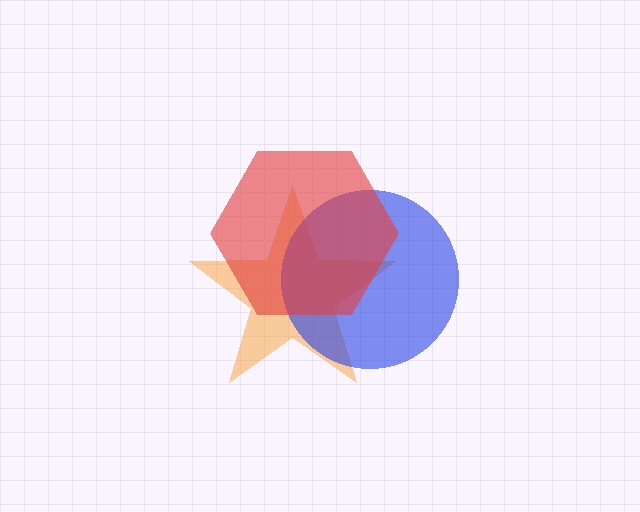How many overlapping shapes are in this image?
There are 3 overlapping shapes in the image.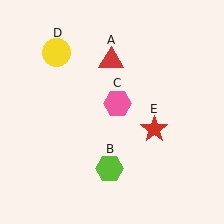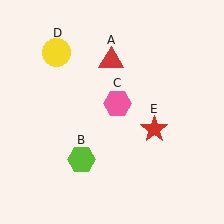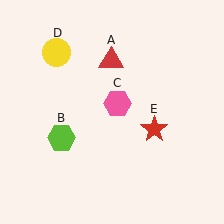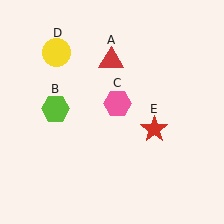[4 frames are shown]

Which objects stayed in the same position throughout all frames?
Red triangle (object A) and pink hexagon (object C) and yellow circle (object D) and red star (object E) remained stationary.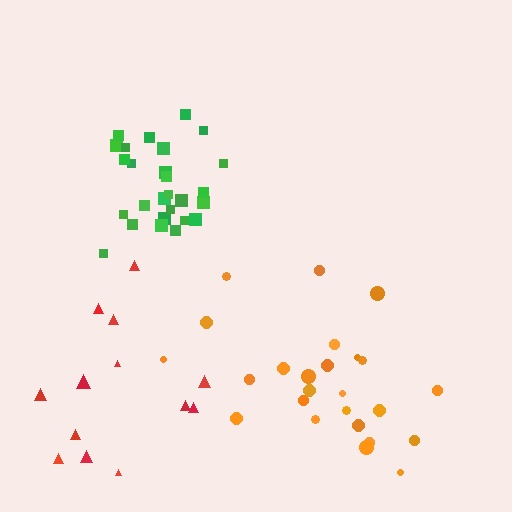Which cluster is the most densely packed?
Green.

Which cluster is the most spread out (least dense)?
Red.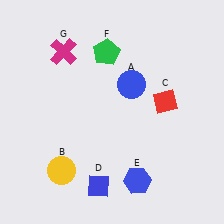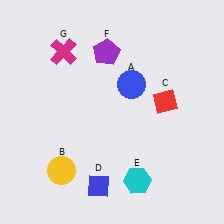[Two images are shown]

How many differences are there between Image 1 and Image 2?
There are 2 differences between the two images.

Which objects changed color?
E changed from blue to cyan. F changed from green to purple.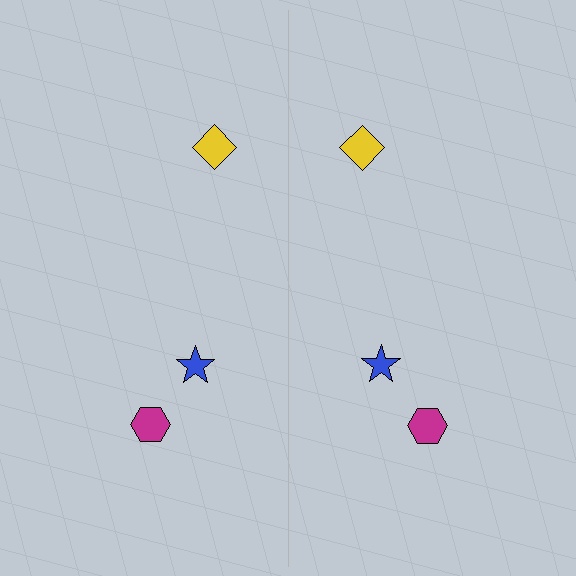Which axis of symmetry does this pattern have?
The pattern has a vertical axis of symmetry running through the center of the image.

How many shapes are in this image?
There are 6 shapes in this image.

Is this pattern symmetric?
Yes, this pattern has bilateral (reflection) symmetry.